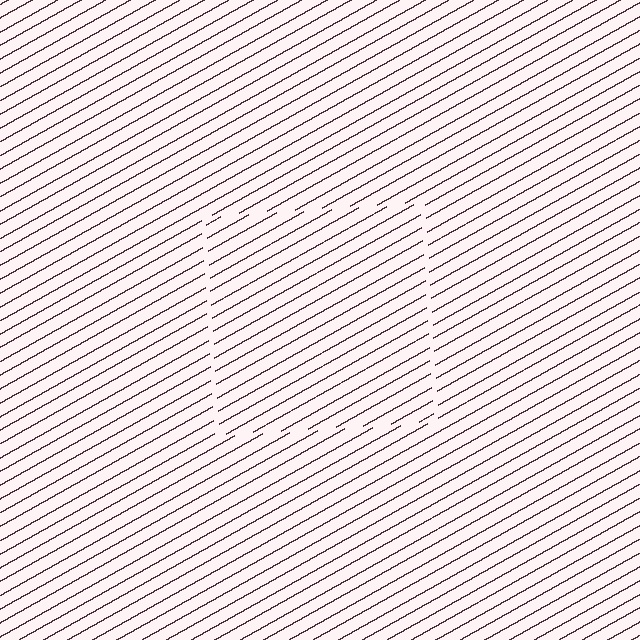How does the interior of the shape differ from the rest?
The interior of the shape contains the same grating, shifted by half a period — the contour is defined by the phase discontinuity where line-ends from the inner and outer gratings abut.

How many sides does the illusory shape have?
4 sides — the line-ends trace a square.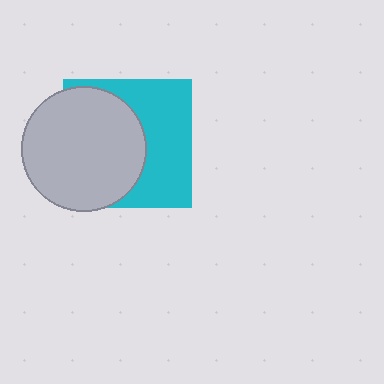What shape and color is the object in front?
The object in front is a light gray circle.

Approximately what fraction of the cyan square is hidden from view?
Roughly 53% of the cyan square is hidden behind the light gray circle.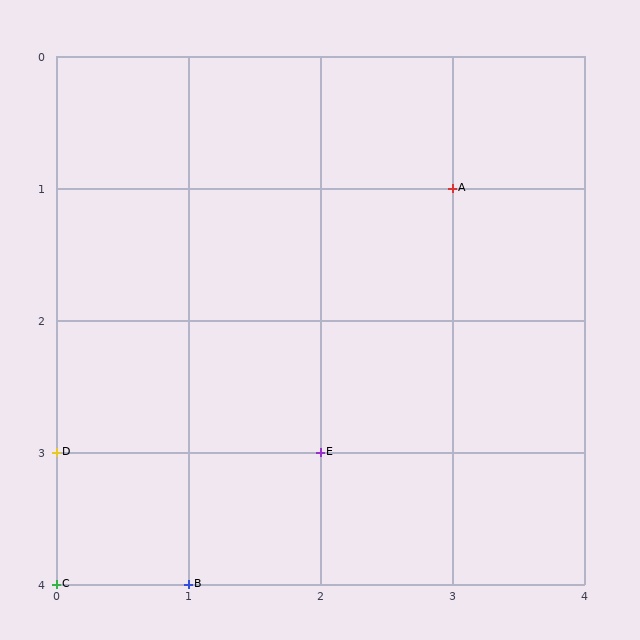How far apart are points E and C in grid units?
Points E and C are 2 columns and 1 row apart (about 2.2 grid units diagonally).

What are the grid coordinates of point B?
Point B is at grid coordinates (1, 4).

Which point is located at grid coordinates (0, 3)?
Point D is at (0, 3).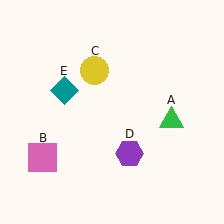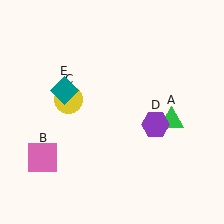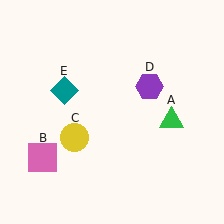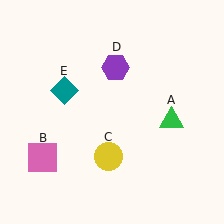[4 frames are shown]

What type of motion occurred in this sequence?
The yellow circle (object C), purple hexagon (object D) rotated counterclockwise around the center of the scene.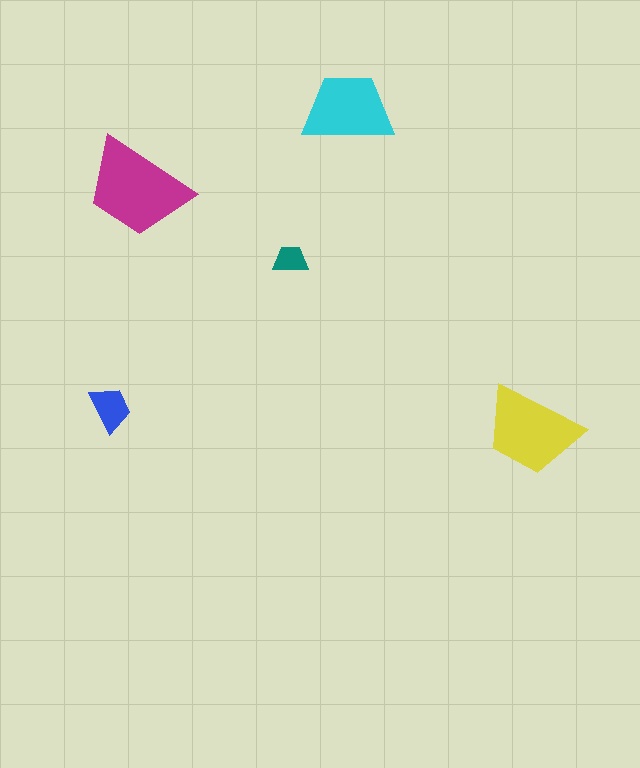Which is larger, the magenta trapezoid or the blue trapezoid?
The magenta one.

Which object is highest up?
The cyan trapezoid is topmost.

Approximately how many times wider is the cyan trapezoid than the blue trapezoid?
About 2 times wider.